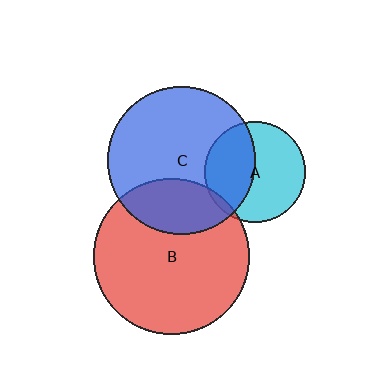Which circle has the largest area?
Circle B (red).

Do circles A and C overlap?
Yes.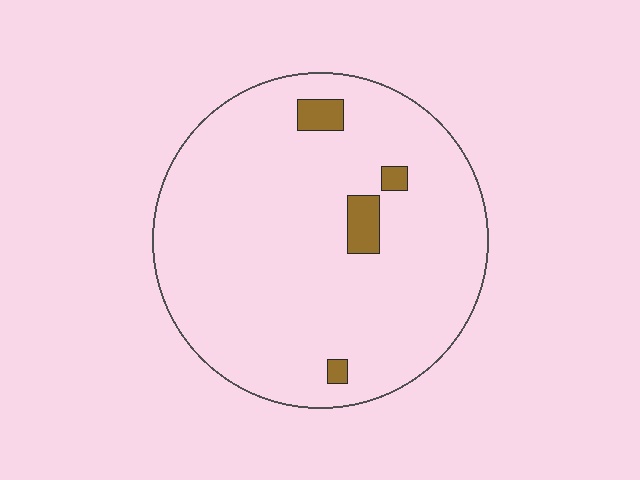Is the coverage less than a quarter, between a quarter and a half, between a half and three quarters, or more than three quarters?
Less than a quarter.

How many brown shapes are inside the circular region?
4.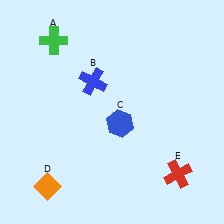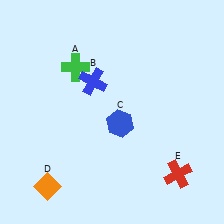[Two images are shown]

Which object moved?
The green cross (A) moved down.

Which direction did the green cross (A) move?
The green cross (A) moved down.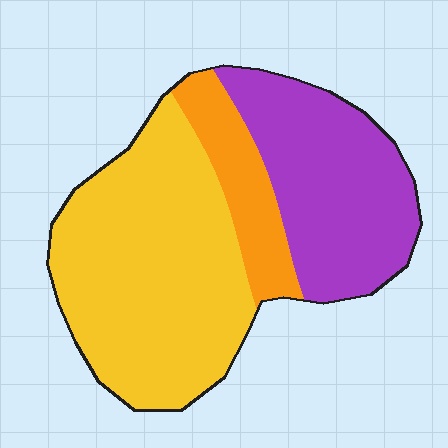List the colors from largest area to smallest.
From largest to smallest: yellow, purple, orange.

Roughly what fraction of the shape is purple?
Purple covers roughly 35% of the shape.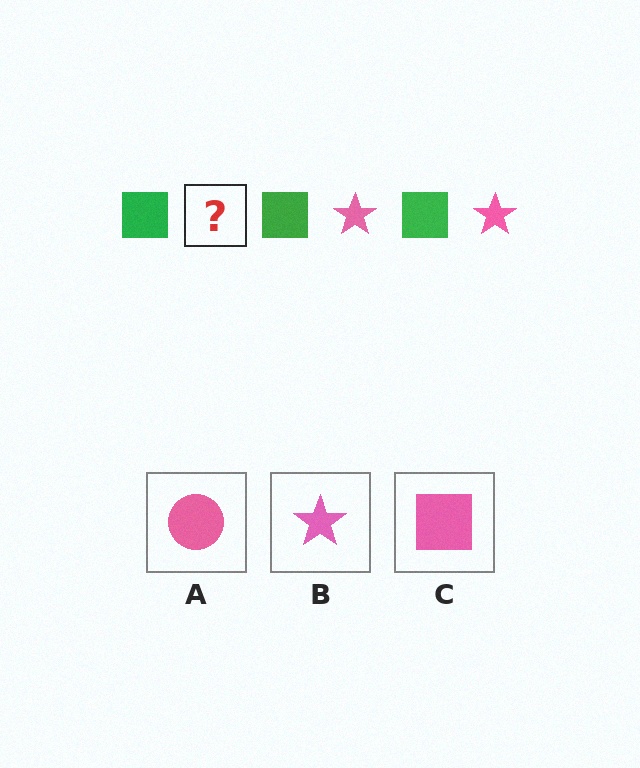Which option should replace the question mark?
Option B.